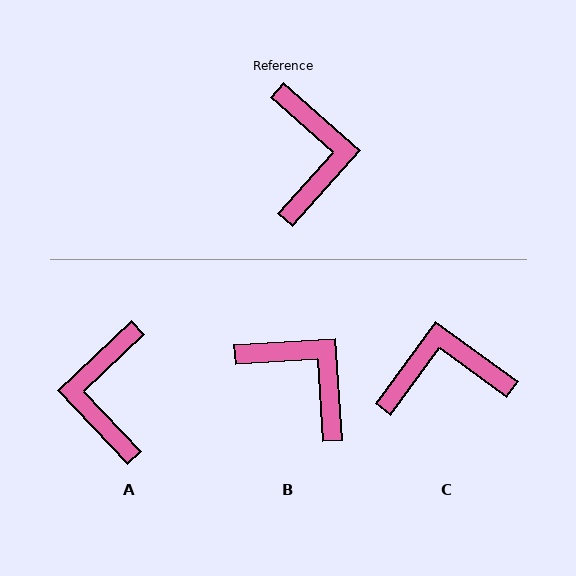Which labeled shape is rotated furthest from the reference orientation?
A, about 175 degrees away.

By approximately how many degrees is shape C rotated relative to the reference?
Approximately 95 degrees counter-clockwise.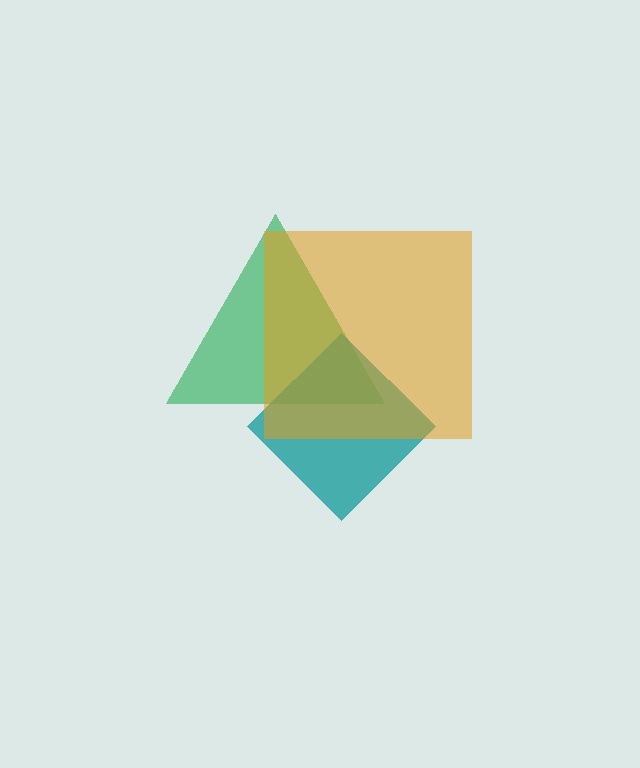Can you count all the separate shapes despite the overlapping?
Yes, there are 3 separate shapes.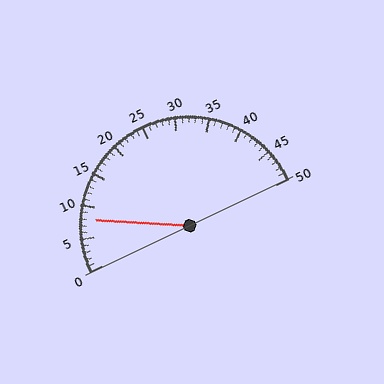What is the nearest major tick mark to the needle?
The nearest major tick mark is 10.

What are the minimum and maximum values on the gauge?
The gauge ranges from 0 to 50.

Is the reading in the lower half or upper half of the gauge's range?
The reading is in the lower half of the range (0 to 50).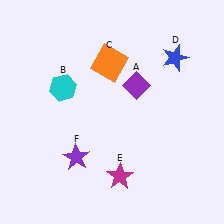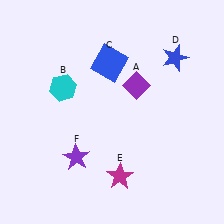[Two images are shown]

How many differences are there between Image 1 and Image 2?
There is 1 difference between the two images.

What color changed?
The square (C) changed from orange in Image 1 to blue in Image 2.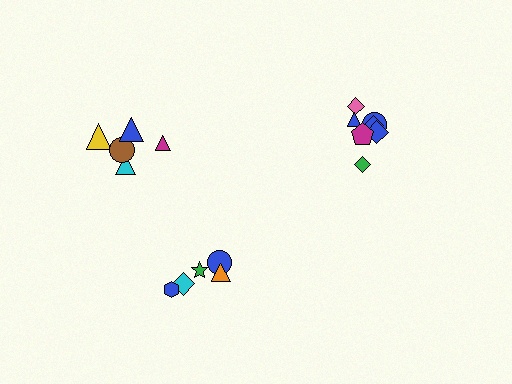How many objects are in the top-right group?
There are 8 objects.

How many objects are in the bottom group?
There are 5 objects.